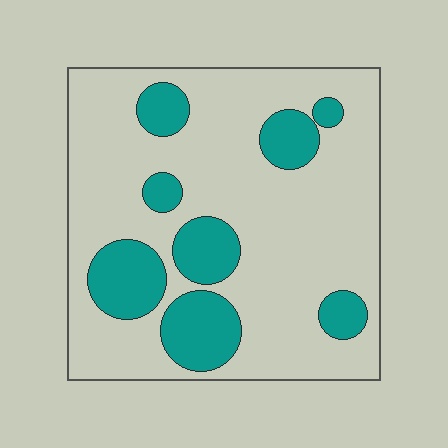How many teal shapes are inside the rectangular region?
8.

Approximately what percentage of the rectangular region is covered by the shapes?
Approximately 25%.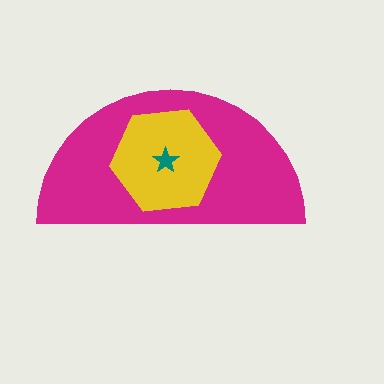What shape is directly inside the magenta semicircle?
The yellow hexagon.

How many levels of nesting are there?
3.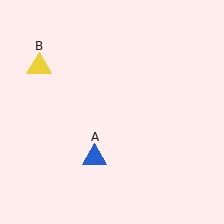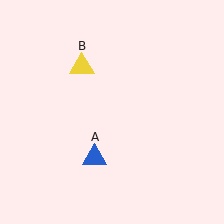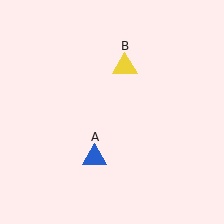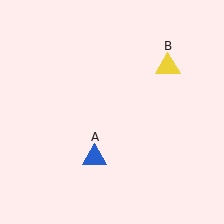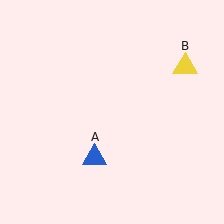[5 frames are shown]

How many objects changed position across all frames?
1 object changed position: yellow triangle (object B).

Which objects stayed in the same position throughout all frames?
Blue triangle (object A) remained stationary.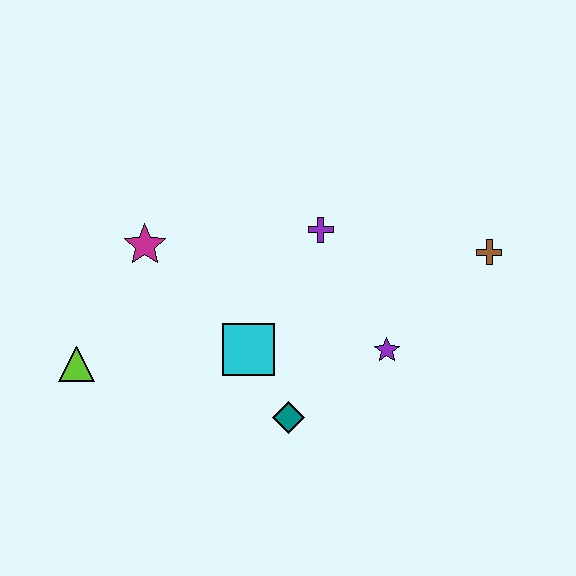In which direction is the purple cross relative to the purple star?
The purple cross is above the purple star.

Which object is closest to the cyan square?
The teal diamond is closest to the cyan square.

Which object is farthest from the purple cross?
The lime triangle is farthest from the purple cross.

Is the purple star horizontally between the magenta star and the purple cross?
No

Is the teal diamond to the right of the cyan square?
Yes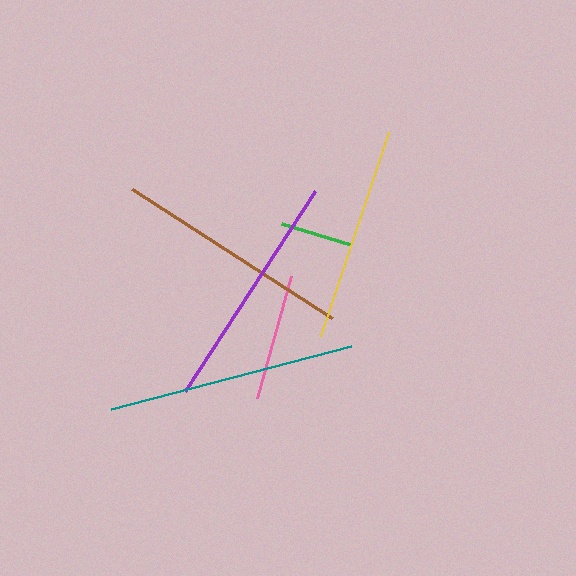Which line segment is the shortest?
The green line is the shortest at approximately 72 pixels.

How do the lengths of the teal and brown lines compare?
The teal and brown lines are approximately the same length.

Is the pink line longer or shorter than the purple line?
The purple line is longer than the pink line.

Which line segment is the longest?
The teal line is the longest at approximately 248 pixels.